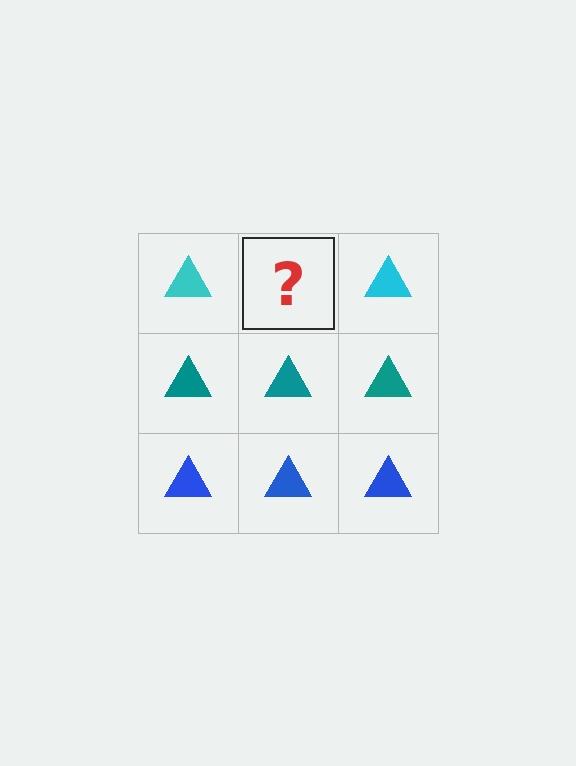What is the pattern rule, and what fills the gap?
The rule is that each row has a consistent color. The gap should be filled with a cyan triangle.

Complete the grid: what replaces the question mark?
The question mark should be replaced with a cyan triangle.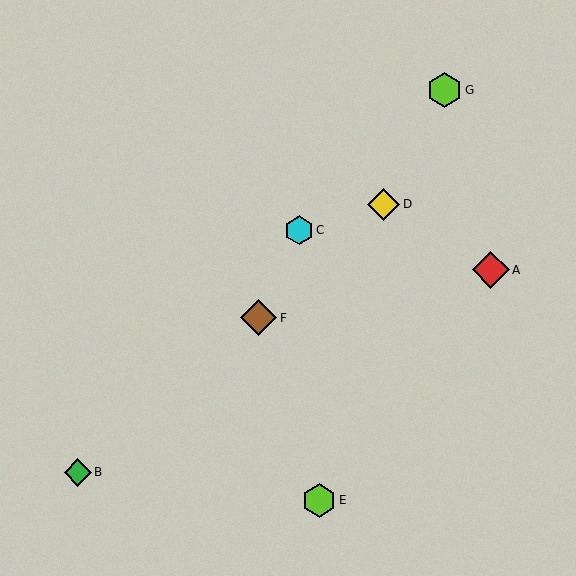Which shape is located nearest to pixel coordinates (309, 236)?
The cyan hexagon (labeled C) at (299, 230) is nearest to that location.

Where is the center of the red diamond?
The center of the red diamond is at (491, 270).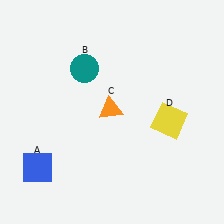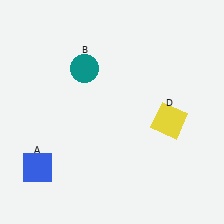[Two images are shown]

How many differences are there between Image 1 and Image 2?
There is 1 difference between the two images.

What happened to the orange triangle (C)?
The orange triangle (C) was removed in Image 2. It was in the top-left area of Image 1.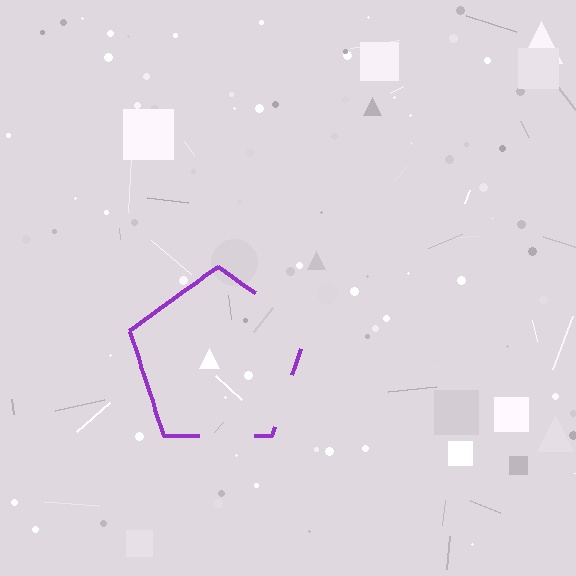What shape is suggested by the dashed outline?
The dashed outline suggests a pentagon.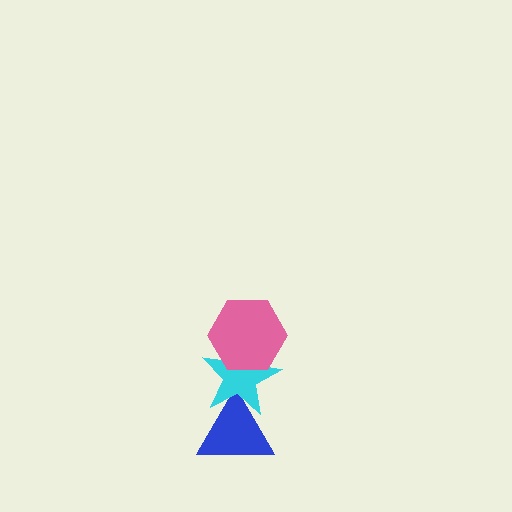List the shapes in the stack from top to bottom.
From top to bottom: the pink hexagon, the cyan star, the blue triangle.